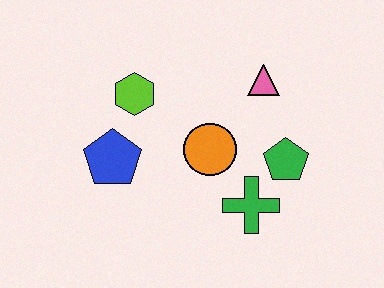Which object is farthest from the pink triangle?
The blue pentagon is farthest from the pink triangle.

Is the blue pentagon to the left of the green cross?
Yes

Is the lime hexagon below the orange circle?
No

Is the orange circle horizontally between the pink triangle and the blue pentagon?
Yes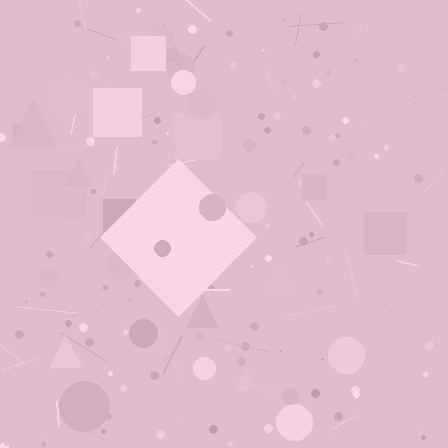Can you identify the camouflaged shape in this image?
The camouflaged shape is a diamond.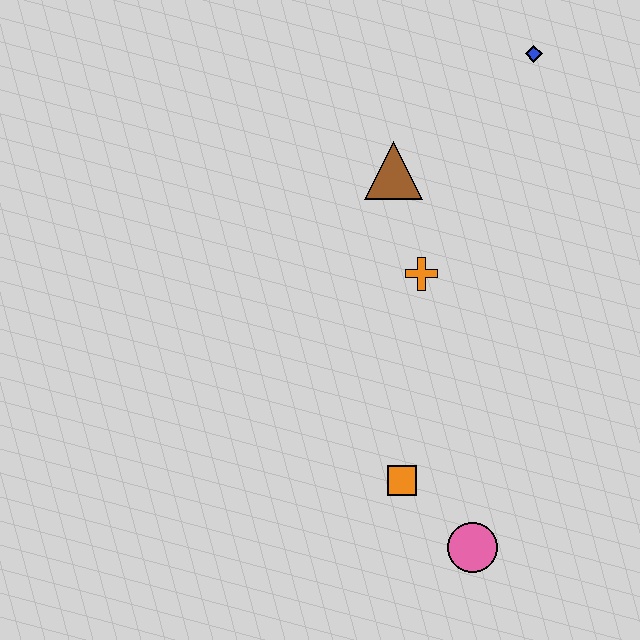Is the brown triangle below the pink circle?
No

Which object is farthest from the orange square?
The blue diamond is farthest from the orange square.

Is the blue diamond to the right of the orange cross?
Yes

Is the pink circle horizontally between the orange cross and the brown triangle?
No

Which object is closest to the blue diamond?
The brown triangle is closest to the blue diamond.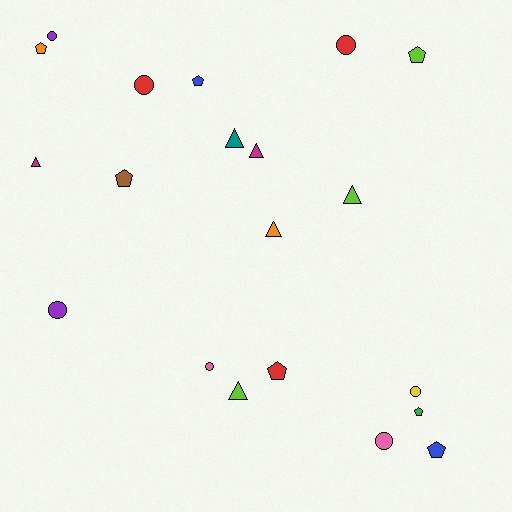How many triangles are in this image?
There are 6 triangles.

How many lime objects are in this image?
There are 3 lime objects.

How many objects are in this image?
There are 20 objects.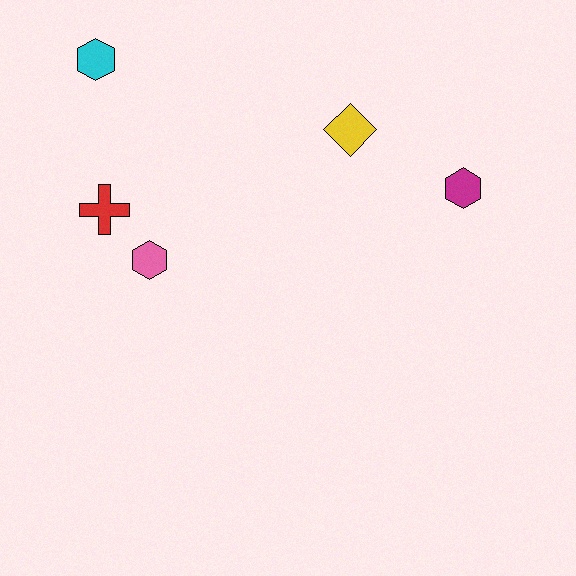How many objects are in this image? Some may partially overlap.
There are 5 objects.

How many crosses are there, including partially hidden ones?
There is 1 cross.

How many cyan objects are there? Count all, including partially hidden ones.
There is 1 cyan object.